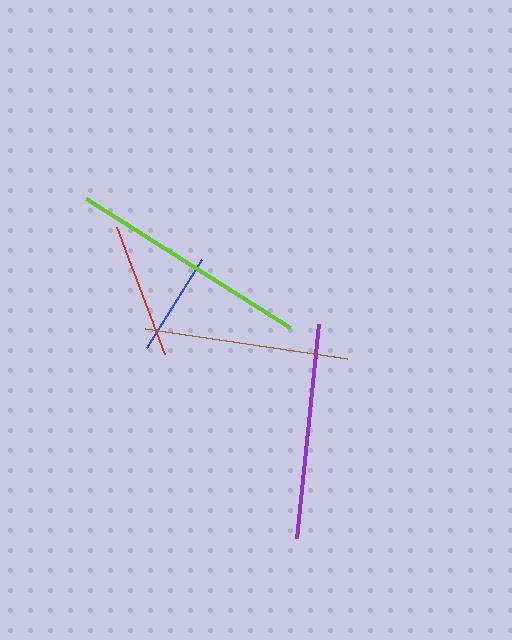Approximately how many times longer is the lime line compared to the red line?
The lime line is approximately 1.8 times the length of the red line.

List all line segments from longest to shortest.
From longest to shortest: lime, purple, brown, red, blue.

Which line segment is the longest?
The lime line is the longest at approximately 242 pixels.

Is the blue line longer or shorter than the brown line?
The brown line is longer than the blue line.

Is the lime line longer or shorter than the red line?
The lime line is longer than the red line.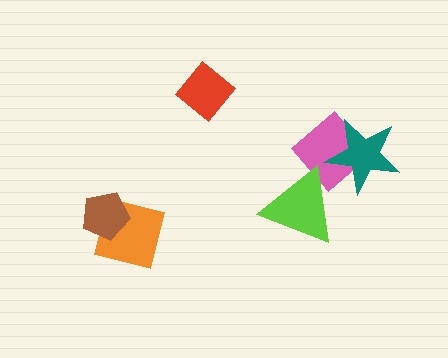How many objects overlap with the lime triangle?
1 object overlaps with the lime triangle.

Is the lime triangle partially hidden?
No, no other shape covers it.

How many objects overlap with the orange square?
1 object overlaps with the orange square.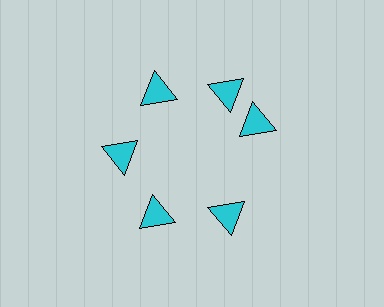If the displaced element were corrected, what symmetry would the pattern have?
It would have 6-fold rotational symmetry — the pattern would map onto itself every 60 degrees.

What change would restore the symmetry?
The symmetry would be restored by rotating it back into even spacing with its neighbors so that all 6 triangles sit at equal angles and equal distance from the center.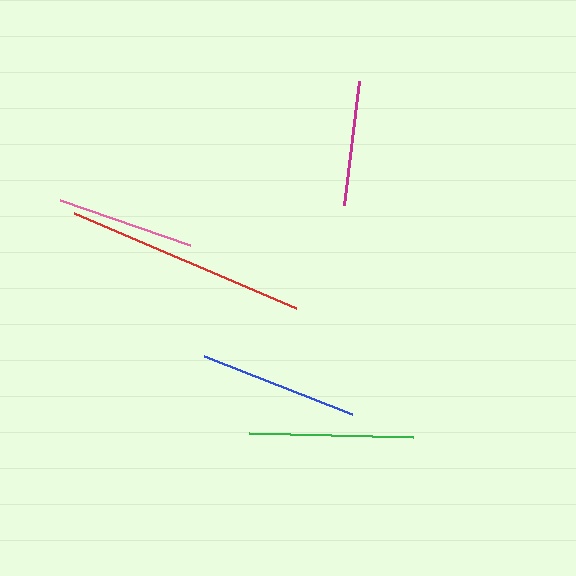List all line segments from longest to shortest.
From longest to shortest: red, green, blue, pink, magenta.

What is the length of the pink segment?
The pink segment is approximately 137 pixels long.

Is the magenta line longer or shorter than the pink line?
The pink line is longer than the magenta line.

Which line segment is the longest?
The red line is the longest at approximately 241 pixels.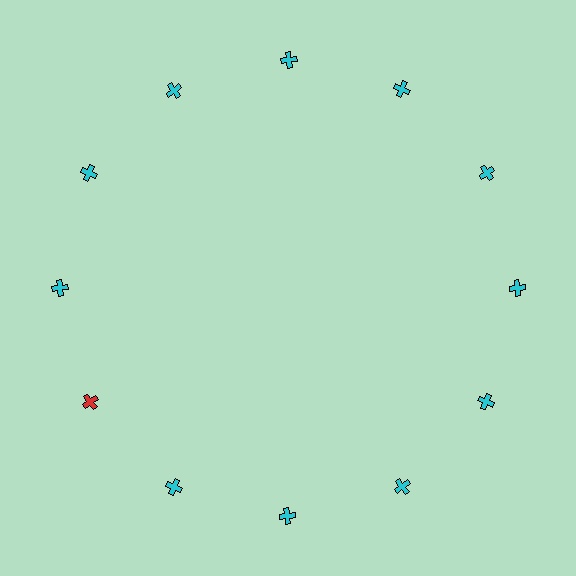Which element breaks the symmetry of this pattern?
The red cross at roughly the 8 o'clock position breaks the symmetry. All other shapes are cyan crosses.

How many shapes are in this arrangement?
There are 12 shapes arranged in a ring pattern.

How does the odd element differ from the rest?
It has a different color: red instead of cyan.